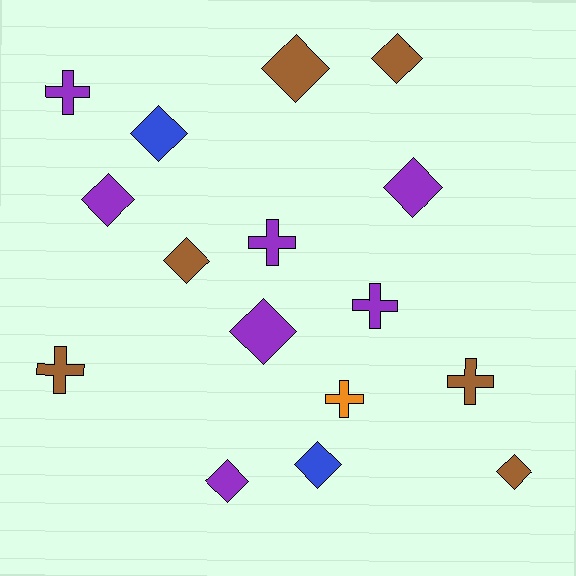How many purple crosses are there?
There are 3 purple crosses.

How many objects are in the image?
There are 16 objects.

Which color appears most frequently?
Purple, with 7 objects.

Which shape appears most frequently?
Diamond, with 10 objects.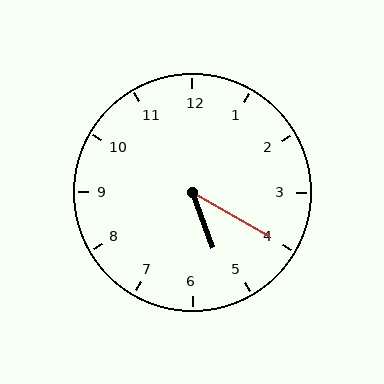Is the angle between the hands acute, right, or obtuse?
It is acute.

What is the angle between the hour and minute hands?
Approximately 40 degrees.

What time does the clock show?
5:20.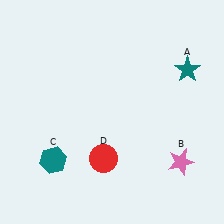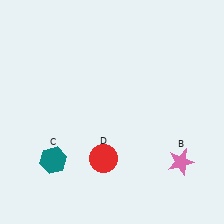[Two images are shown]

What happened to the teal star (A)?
The teal star (A) was removed in Image 2. It was in the top-right area of Image 1.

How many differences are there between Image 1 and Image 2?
There is 1 difference between the two images.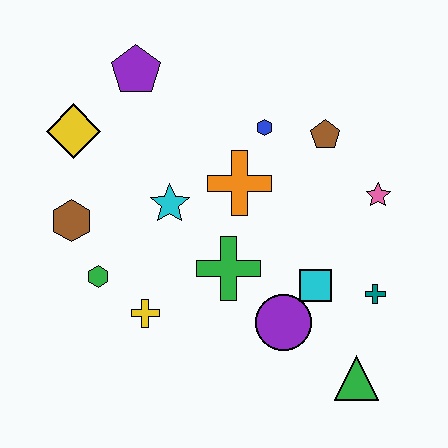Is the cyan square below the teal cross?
No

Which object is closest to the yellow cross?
The green hexagon is closest to the yellow cross.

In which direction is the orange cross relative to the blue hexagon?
The orange cross is below the blue hexagon.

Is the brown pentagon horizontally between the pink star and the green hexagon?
Yes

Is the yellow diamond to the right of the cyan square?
No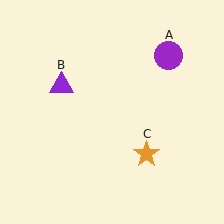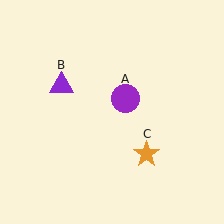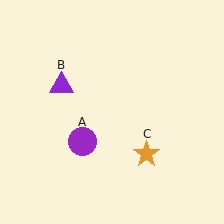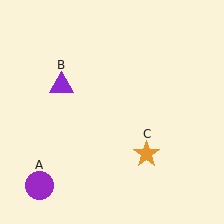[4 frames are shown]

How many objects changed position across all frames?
1 object changed position: purple circle (object A).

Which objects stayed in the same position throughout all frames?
Purple triangle (object B) and orange star (object C) remained stationary.